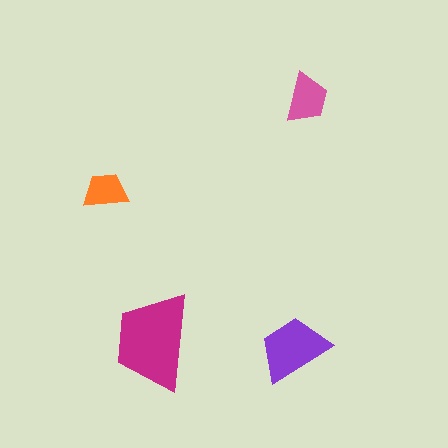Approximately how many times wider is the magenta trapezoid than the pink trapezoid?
About 2 times wider.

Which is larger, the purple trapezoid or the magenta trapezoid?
The magenta one.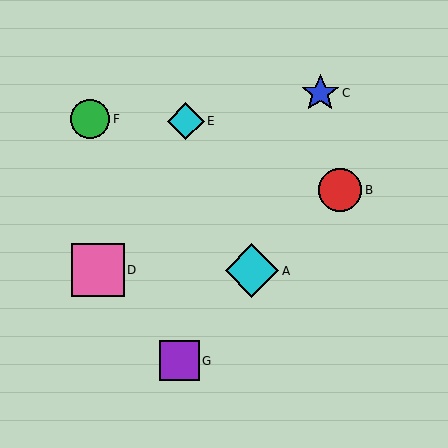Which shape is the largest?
The cyan diamond (labeled A) is the largest.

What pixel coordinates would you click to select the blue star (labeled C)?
Click at (320, 93) to select the blue star C.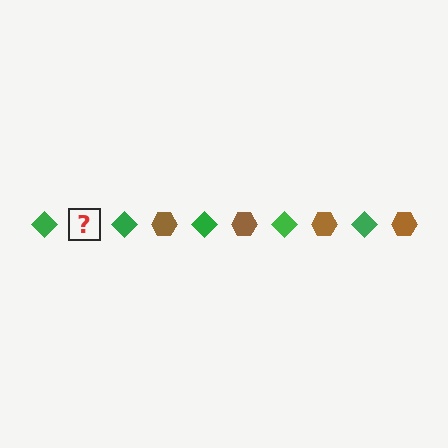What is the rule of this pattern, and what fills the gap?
The rule is that the pattern alternates between green diamond and brown hexagon. The gap should be filled with a brown hexagon.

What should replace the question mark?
The question mark should be replaced with a brown hexagon.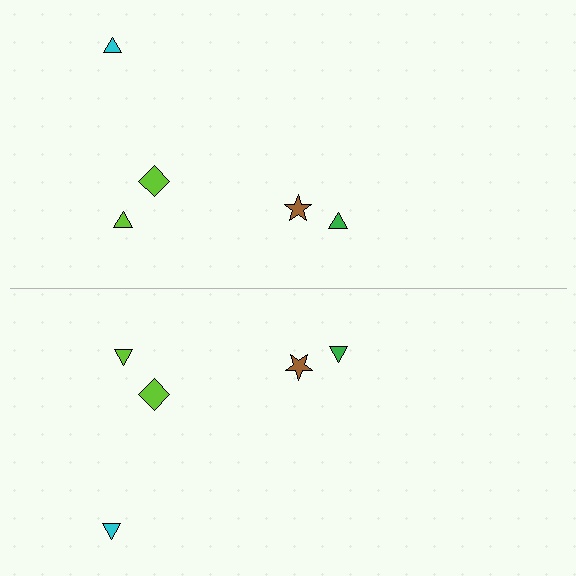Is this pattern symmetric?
Yes, this pattern has bilateral (reflection) symmetry.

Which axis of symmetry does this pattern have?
The pattern has a horizontal axis of symmetry running through the center of the image.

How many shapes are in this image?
There are 10 shapes in this image.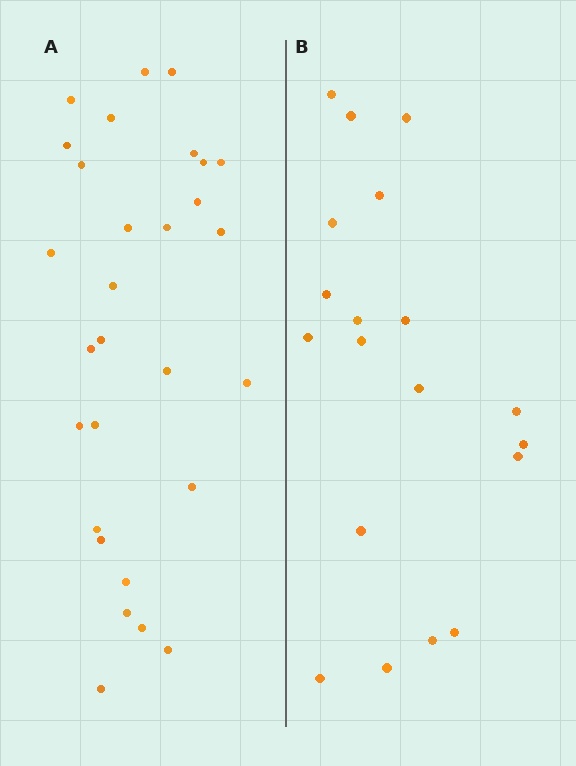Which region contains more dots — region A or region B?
Region A (the left region) has more dots.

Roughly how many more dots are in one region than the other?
Region A has roughly 10 or so more dots than region B.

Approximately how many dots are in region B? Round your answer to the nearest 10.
About 20 dots. (The exact count is 19, which rounds to 20.)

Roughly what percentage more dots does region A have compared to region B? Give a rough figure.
About 55% more.